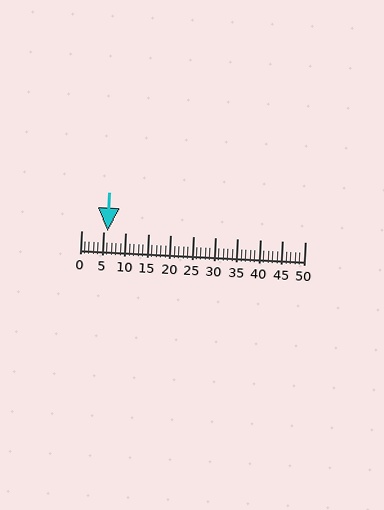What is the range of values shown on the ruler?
The ruler shows values from 0 to 50.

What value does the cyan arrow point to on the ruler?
The cyan arrow points to approximately 6.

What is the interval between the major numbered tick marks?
The major tick marks are spaced 5 units apart.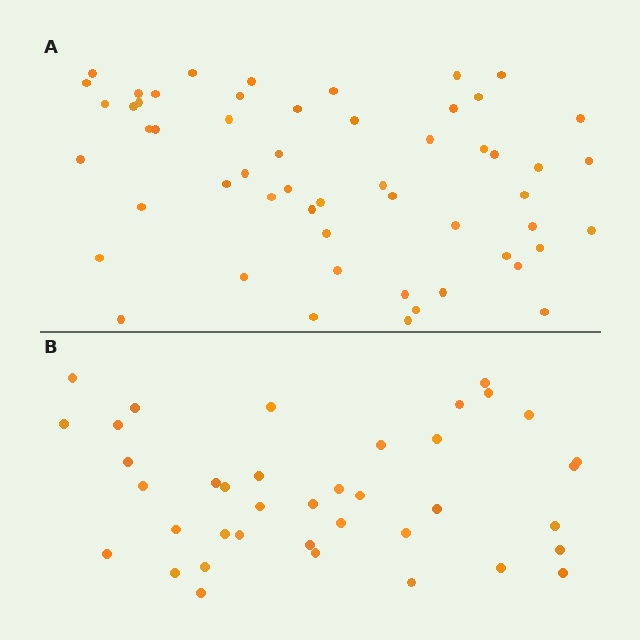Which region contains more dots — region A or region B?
Region A (the top region) has more dots.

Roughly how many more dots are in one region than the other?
Region A has approximately 15 more dots than region B.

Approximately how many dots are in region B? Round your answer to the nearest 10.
About 40 dots. (The exact count is 39, which rounds to 40.)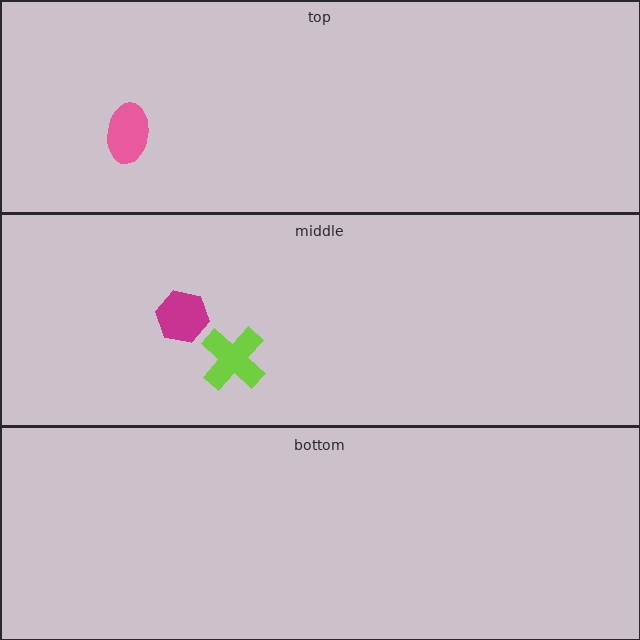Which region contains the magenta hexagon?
The middle region.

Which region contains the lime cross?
The middle region.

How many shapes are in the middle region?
2.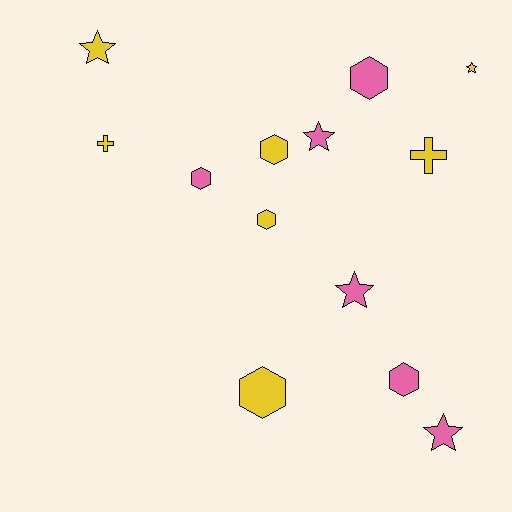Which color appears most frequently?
Yellow, with 7 objects.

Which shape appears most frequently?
Hexagon, with 6 objects.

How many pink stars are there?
There are 3 pink stars.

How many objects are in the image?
There are 13 objects.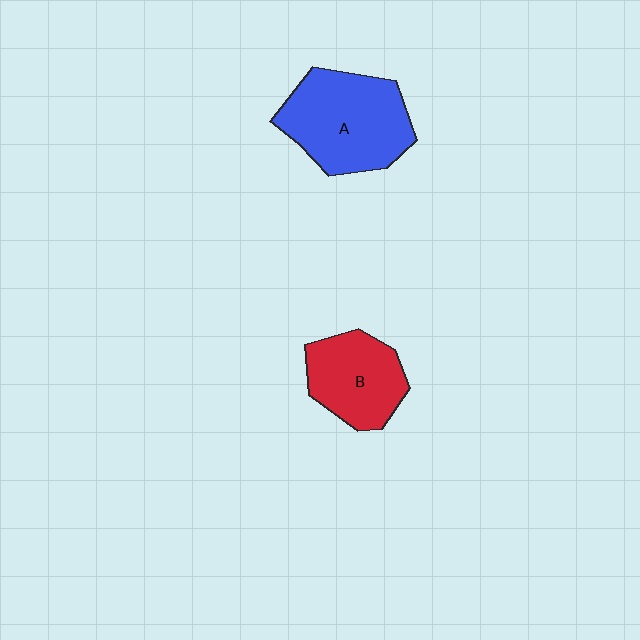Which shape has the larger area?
Shape A (blue).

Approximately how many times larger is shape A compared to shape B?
Approximately 1.4 times.